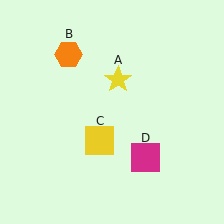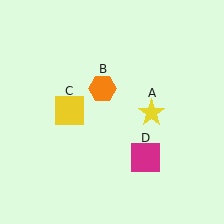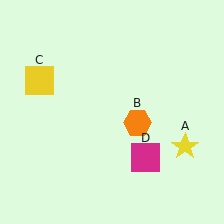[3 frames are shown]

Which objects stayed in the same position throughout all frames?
Magenta square (object D) remained stationary.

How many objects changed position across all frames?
3 objects changed position: yellow star (object A), orange hexagon (object B), yellow square (object C).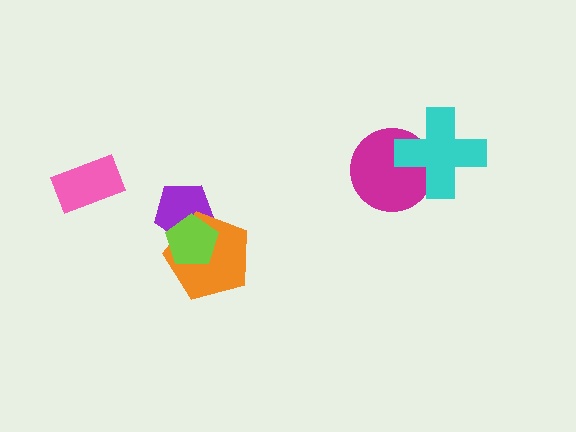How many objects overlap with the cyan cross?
1 object overlaps with the cyan cross.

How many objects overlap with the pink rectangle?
0 objects overlap with the pink rectangle.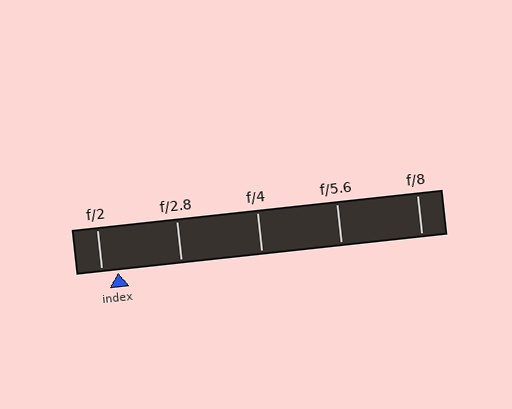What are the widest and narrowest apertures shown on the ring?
The widest aperture shown is f/2 and the narrowest is f/8.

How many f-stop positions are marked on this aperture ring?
There are 5 f-stop positions marked.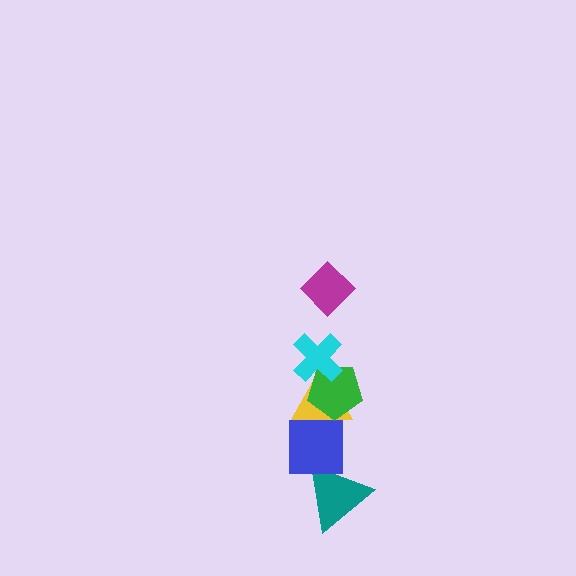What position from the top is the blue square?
The blue square is 5th from the top.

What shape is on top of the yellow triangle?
The green pentagon is on top of the yellow triangle.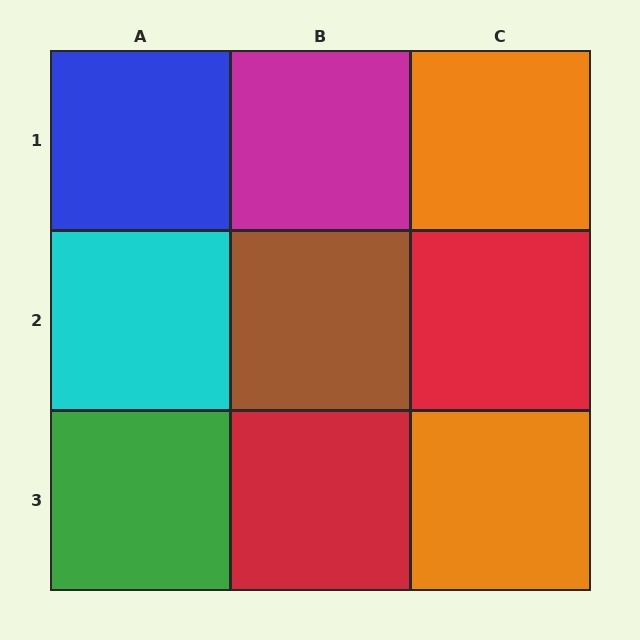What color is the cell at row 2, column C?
Red.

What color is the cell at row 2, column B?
Brown.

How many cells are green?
1 cell is green.